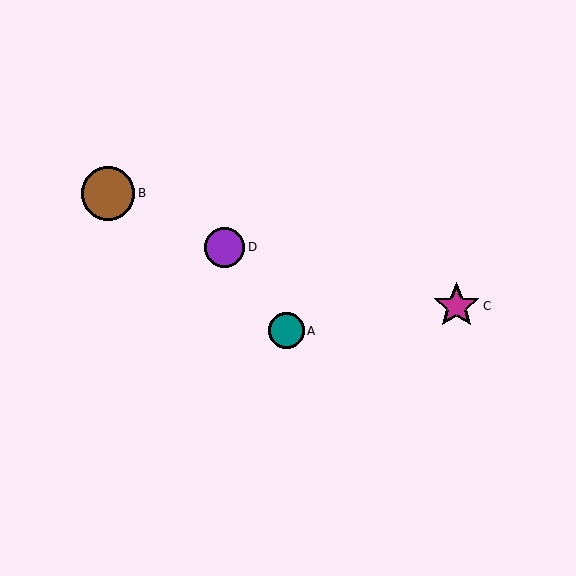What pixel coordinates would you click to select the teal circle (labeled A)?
Click at (286, 331) to select the teal circle A.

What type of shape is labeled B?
Shape B is a brown circle.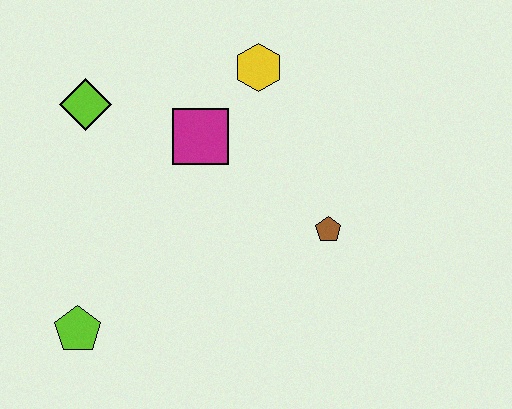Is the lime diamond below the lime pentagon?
No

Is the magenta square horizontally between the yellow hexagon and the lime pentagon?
Yes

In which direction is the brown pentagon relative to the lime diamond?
The brown pentagon is to the right of the lime diamond.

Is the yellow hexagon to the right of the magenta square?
Yes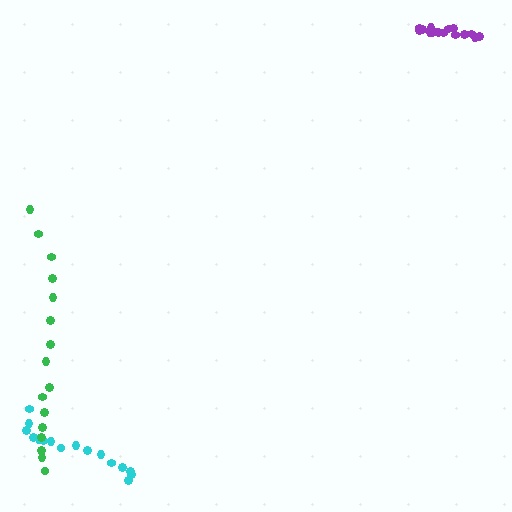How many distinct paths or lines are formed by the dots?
There are 3 distinct paths.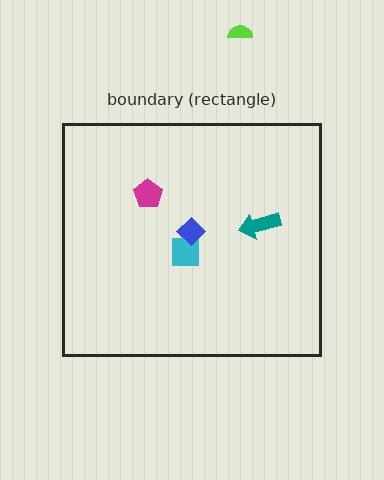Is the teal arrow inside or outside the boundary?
Inside.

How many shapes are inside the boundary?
4 inside, 1 outside.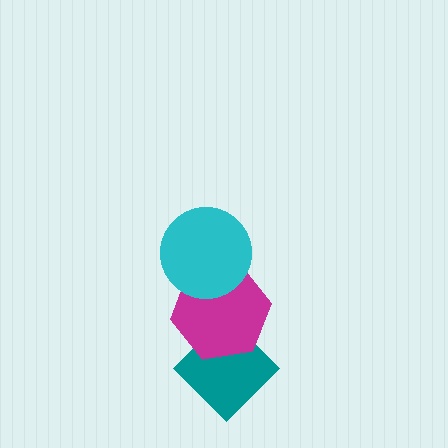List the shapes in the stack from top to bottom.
From top to bottom: the cyan circle, the magenta hexagon, the teal diamond.